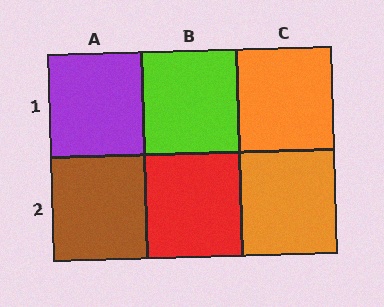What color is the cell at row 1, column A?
Purple.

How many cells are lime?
1 cell is lime.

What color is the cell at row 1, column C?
Orange.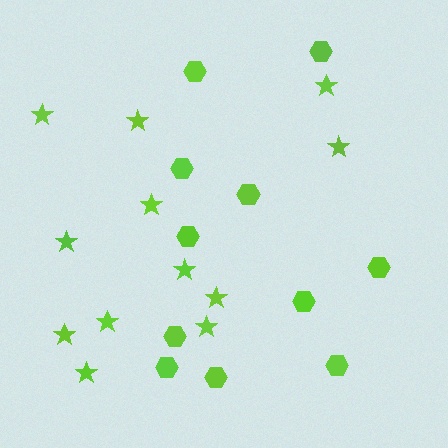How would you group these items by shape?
There are 2 groups: one group of hexagons (11) and one group of stars (12).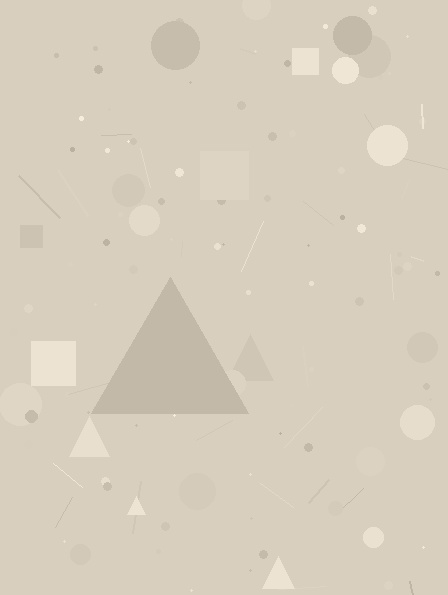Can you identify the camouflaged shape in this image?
The camouflaged shape is a triangle.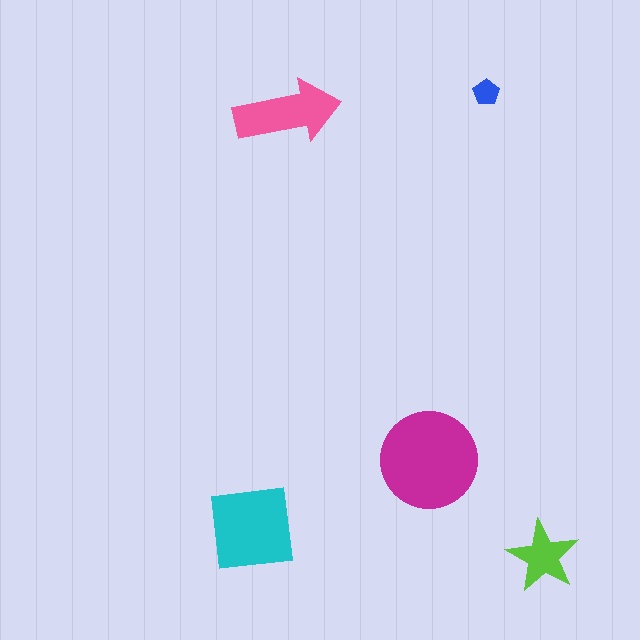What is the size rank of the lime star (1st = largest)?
4th.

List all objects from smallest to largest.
The blue pentagon, the lime star, the pink arrow, the cyan square, the magenta circle.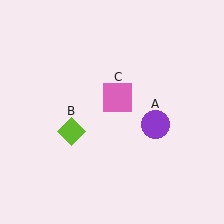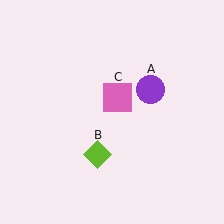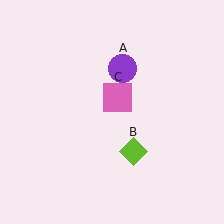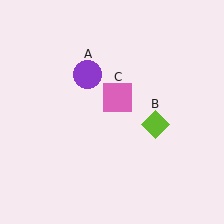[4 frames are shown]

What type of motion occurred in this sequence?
The purple circle (object A), lime diamond (object B) rotated counterclockwise around the center of the scene.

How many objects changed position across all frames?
2 objects changed position: purple circle (object A), lime diamond (object B).